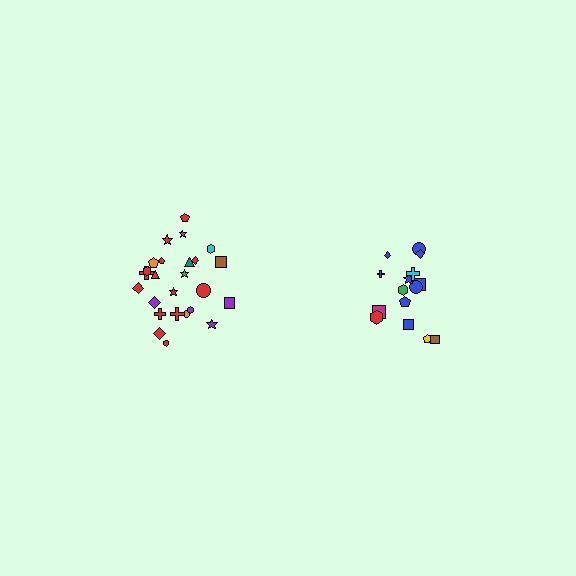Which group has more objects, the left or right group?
The left group.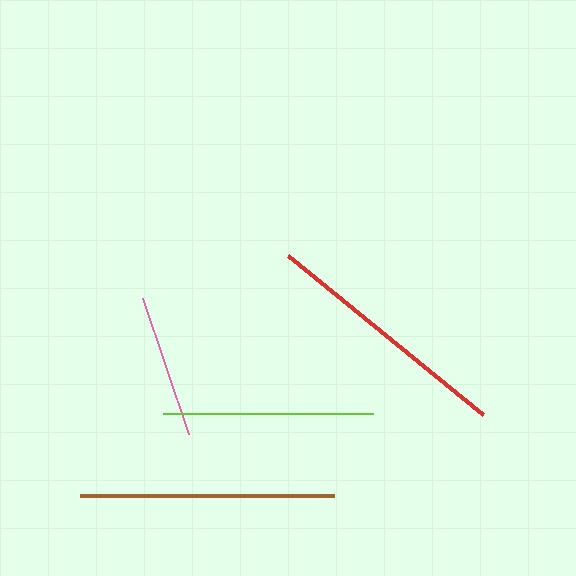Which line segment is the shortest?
The pink line is the shortest at approximately 144 pixels.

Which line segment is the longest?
The brown line is the longest at approximately 254 pixels.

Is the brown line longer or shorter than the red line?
The brown line is longer than the red line.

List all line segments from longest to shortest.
From longest to shortest: brown, red, lime, pink.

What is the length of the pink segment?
The pink segment is approximately 144 pixels long.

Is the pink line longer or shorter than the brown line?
The brown line is longer than the pink line.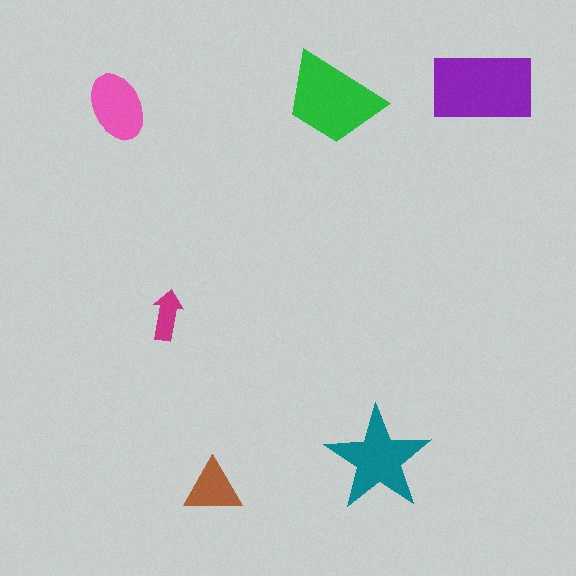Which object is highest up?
The purple rectangle is topmost.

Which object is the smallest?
The magenta arrow.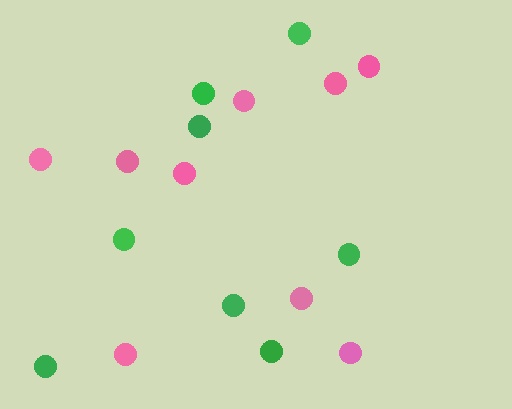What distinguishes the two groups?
There are 2 groups: one group of pink circles (9) and one group of green circles (8).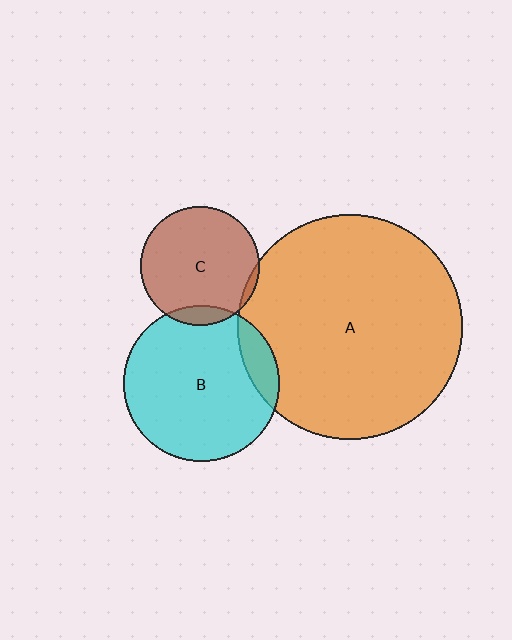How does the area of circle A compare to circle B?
Approximately 2.1 times.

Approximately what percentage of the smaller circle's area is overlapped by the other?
Approximately 5%.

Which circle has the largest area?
Circle A (orange).